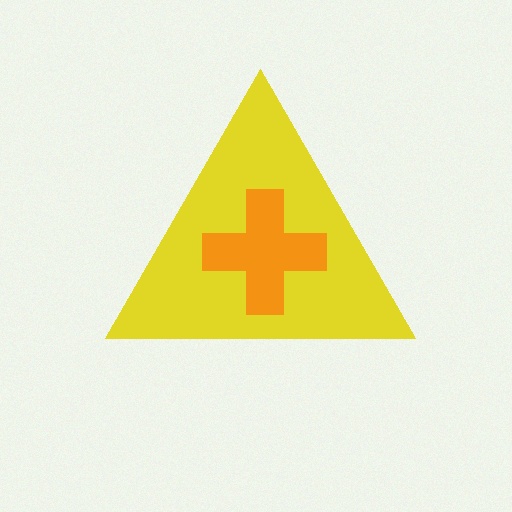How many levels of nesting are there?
2.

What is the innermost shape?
The orange cross.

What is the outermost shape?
The yellow triangle.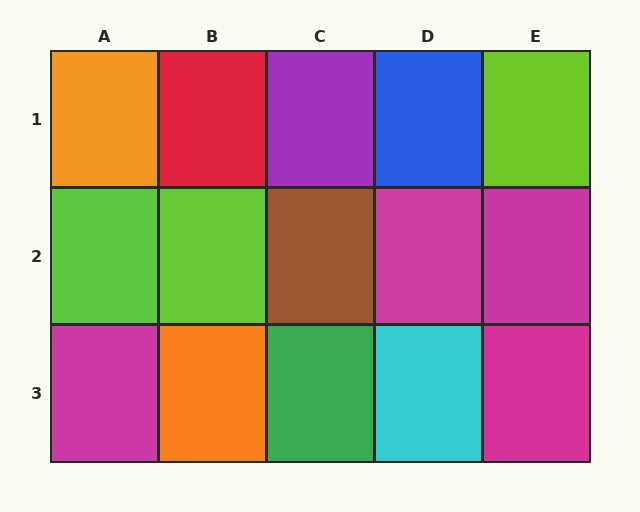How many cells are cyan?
1 cell is cyan.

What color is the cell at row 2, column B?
Lime.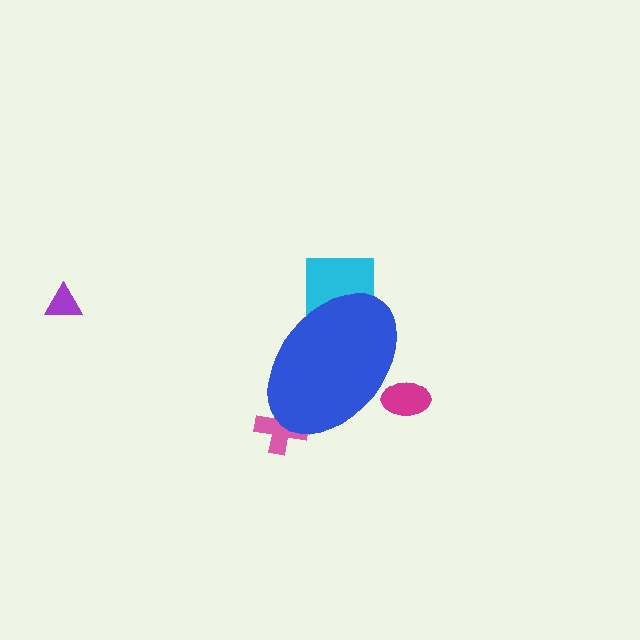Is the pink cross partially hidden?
Yes, the pink cross is partially hidden behind the blue ellipse.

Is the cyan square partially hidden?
Yes, the cyan square is partially hidden behind the blue ellipse.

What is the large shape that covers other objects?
A blue ellipse.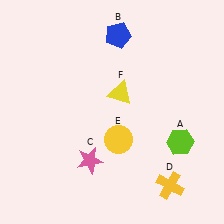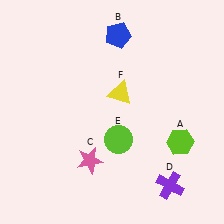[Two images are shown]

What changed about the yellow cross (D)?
In Image 1, D is yellow. In Image 2, it changed to purple.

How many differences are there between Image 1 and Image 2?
There are 2 differences between the two images.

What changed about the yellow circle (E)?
In Image 1, E is yellow. In Image 2, it changed to lime.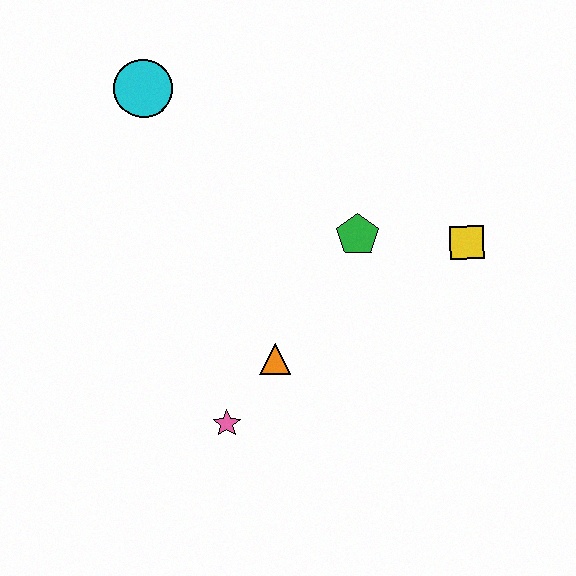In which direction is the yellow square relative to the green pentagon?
The yellow square is to the right of the green pentagon.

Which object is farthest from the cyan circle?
The yellow square is farthest from the cyan circle.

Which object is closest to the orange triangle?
The pink star is closest to the orange triangle.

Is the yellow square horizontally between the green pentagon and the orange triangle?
No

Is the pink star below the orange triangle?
Yes